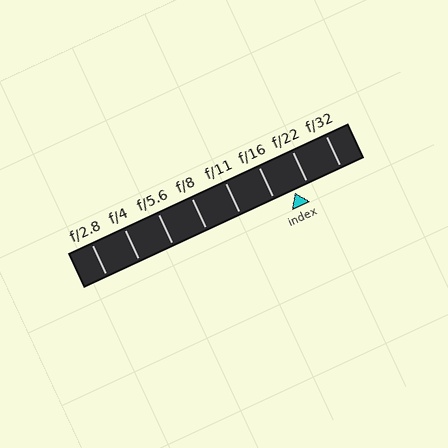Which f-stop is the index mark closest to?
The index mark is closest to f/22.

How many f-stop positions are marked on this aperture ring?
There are 8 f-stop positions marked.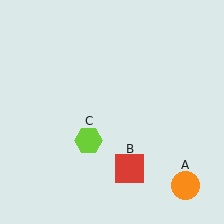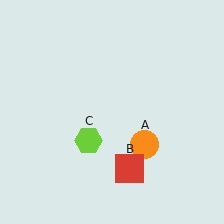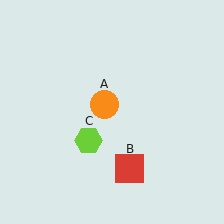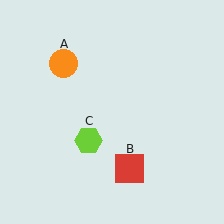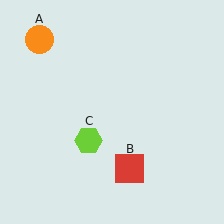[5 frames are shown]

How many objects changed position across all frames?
1 object changed position: orange circle (object A).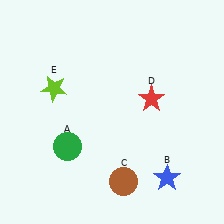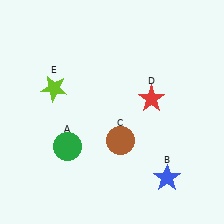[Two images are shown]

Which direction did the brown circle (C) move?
The brown circle (C) moved up.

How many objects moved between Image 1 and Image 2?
1 object moved between the two images.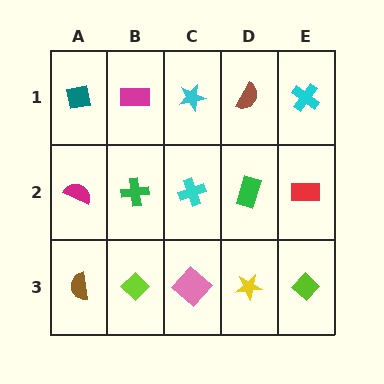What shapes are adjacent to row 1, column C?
A cyan cross (row 2, column C), a magenta rectangle (row 1, column B), a brown semicircle (row 1, column D).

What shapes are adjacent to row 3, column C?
A cyan cross (row 2, column C), a lime diamond (row 3, column B), a yellow star (row 3, column D).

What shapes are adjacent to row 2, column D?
A brown semicircle (row 1, column D), a yellow star (row 3, column D), a cyan cross (row 2, column C), a red rectangle (row 2, column E).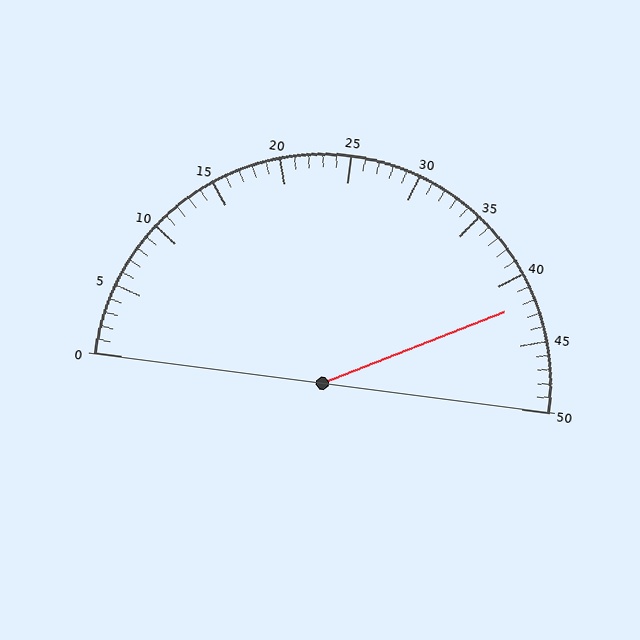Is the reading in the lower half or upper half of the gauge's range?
The reading is in the upper half of the range (0 to 50).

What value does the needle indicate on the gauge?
The needle indicates approximately 42.